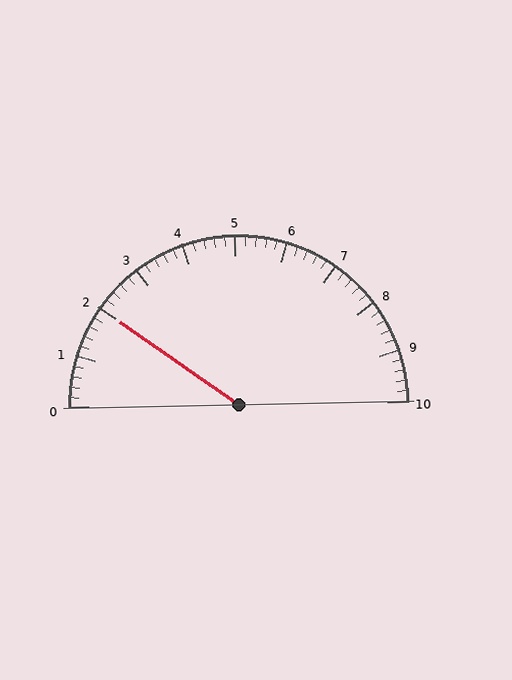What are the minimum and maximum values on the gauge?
The gauge ranges from 0 to 10.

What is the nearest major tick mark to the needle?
The nearest major tick mark is 2.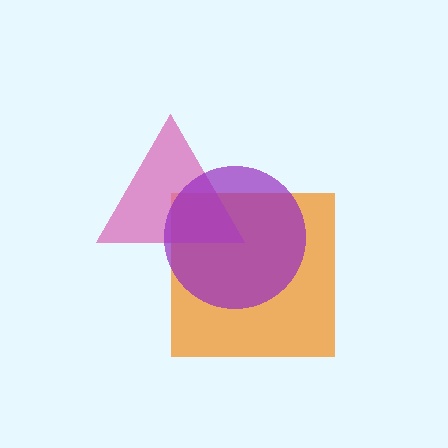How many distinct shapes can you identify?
There are 3 distinct shapes: an orange square, a pink triangle, a purple circle.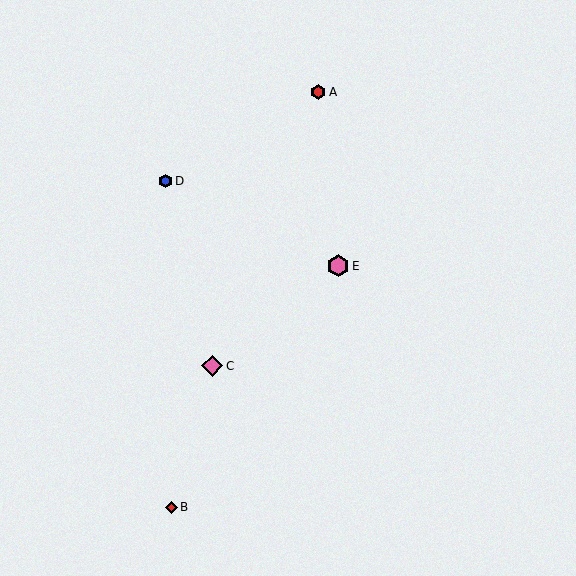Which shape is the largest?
The pink hexagon (labeled E) is the largest.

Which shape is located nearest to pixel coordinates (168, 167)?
The blue hexagon (labeled D) at (165, 181) is nearest to that location.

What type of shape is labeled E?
Shape E is a pink hexagon.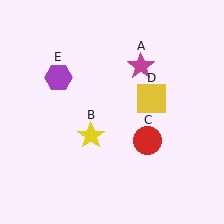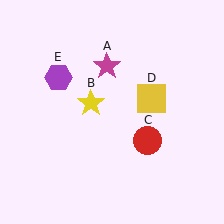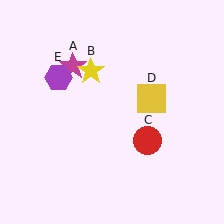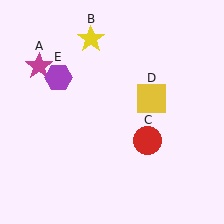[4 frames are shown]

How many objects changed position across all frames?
2 objects changed position: magenta star (object A), yellow star (object B).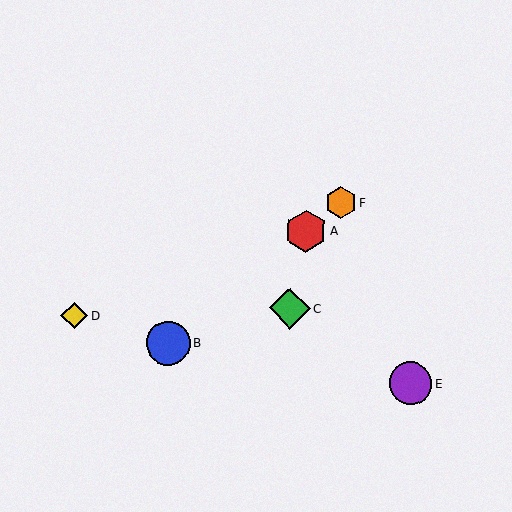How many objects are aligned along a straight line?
3 objects (A, B, F) are aligned along a straight line.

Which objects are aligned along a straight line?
Objects A, B, F are aligned along a straight line.